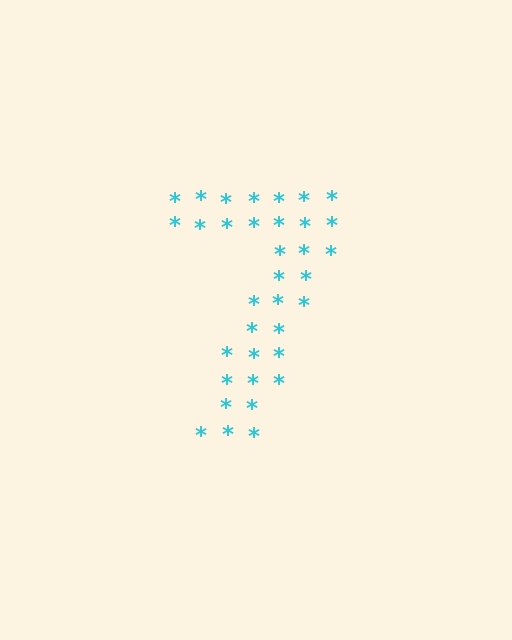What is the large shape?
The large shape is the digit 7.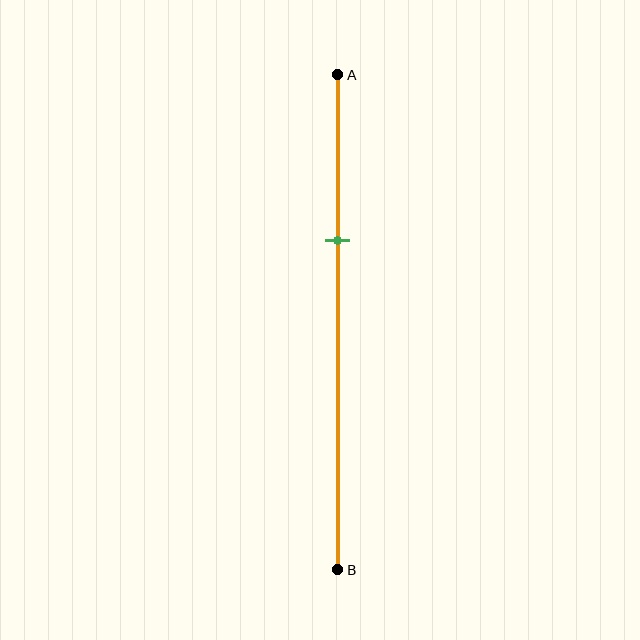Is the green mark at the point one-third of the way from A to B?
Yes, the mark is approximately at the one-third point.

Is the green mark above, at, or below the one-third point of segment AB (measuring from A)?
The green mark is approximately at the one-third point of segment AB.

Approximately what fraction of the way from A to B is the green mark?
The green mark is approximately 35% of the way from A to B.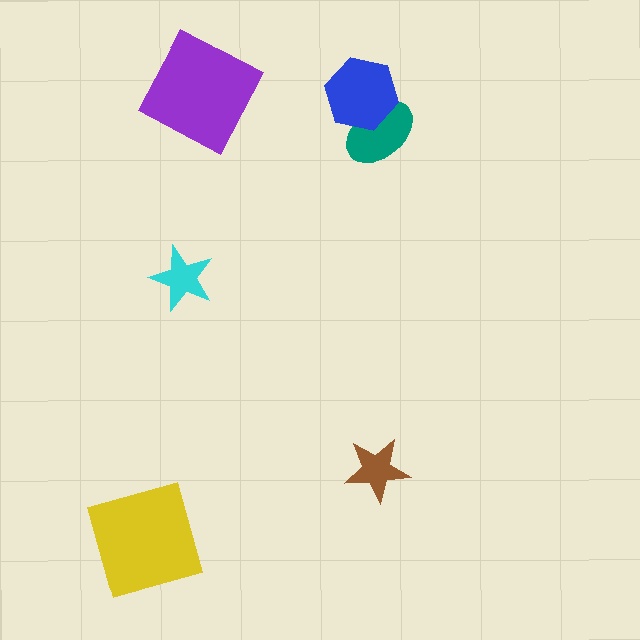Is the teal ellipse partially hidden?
Yes, it is partially covered by another shape.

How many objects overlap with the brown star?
0 objects overlap with the brown star.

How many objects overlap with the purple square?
0 objects overlap with the purple square.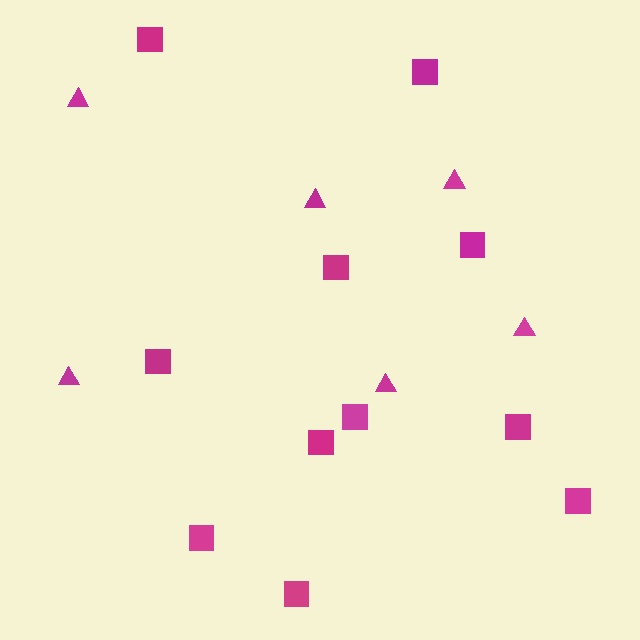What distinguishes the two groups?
There are 2 groups: one group of squares (11) and one group of triangles (6).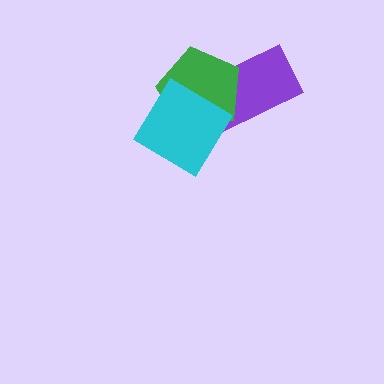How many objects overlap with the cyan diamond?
1 object overlaps with the cyan diamond.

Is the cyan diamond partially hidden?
No, no other shape covers it.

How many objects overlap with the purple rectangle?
1 object overlaps with the purple rectangle.